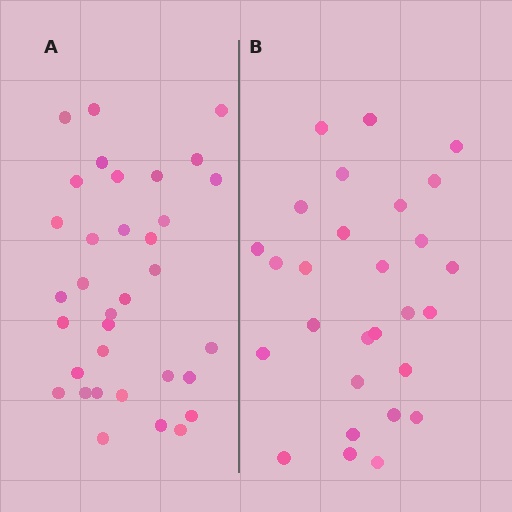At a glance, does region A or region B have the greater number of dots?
Region A (the left region) has more dots.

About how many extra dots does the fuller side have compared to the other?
Region A has about 6 more dots than region B.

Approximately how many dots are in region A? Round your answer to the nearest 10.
About 30 dots. (The exact count is 34, which rounds to 30.)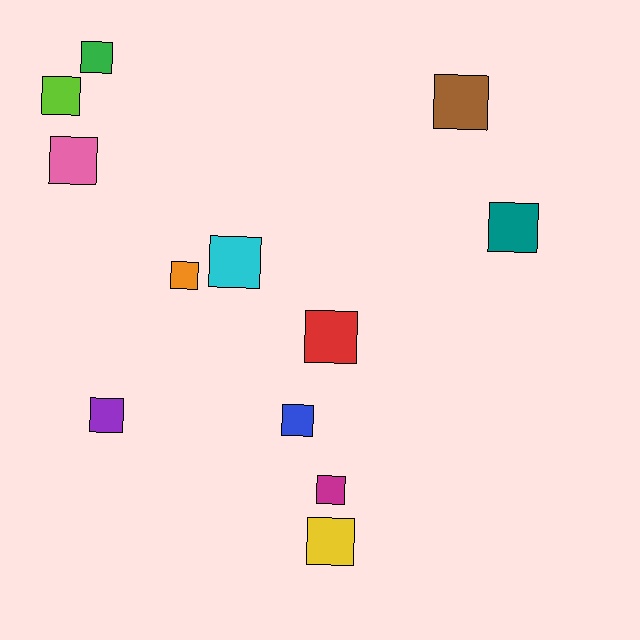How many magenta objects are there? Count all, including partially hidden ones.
There is 1 magenta object.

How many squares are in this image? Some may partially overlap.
There are 12 squares.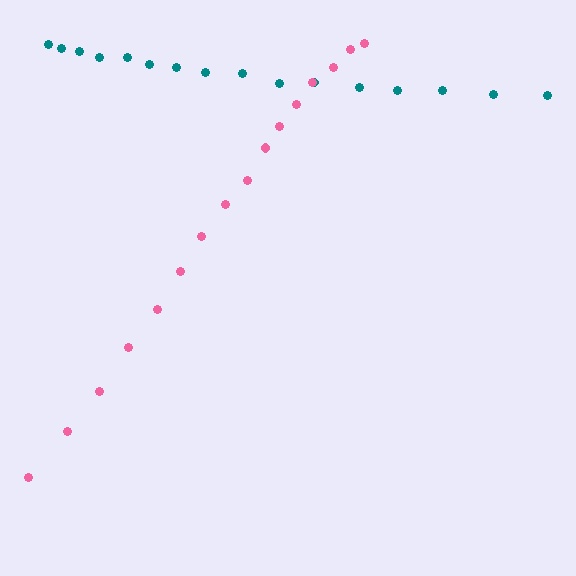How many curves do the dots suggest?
There are 2 distinct paths.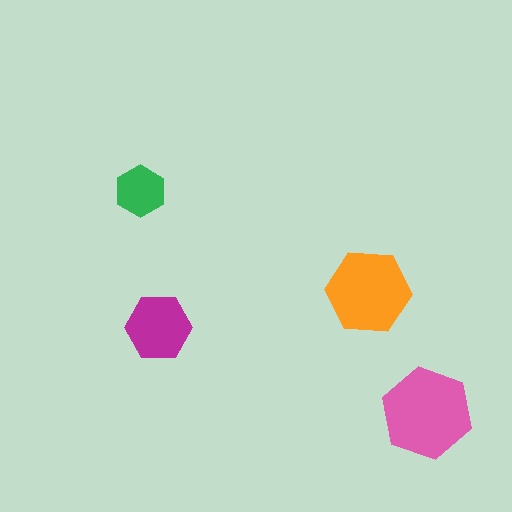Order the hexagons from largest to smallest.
the pink one, the orange one, the magenta one, the green one.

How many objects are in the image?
There are 4 objects in the image.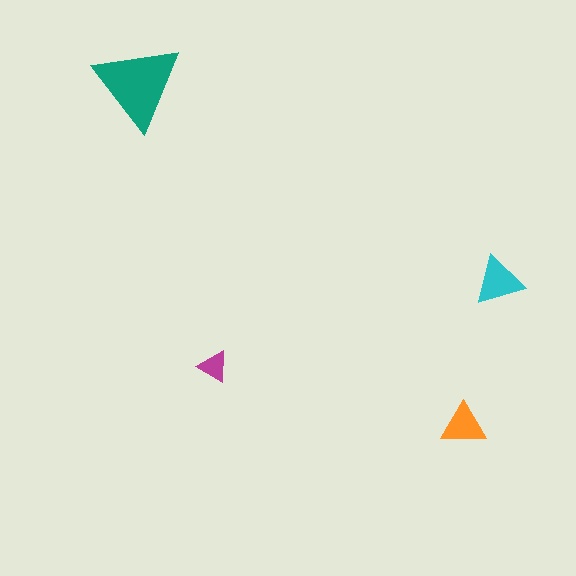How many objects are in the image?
There are 4 objects in the image.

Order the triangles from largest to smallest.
the teal one, the cyan one, the orange one, the magenta one.